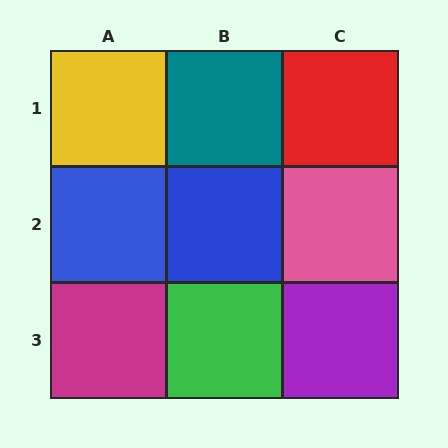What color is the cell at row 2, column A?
Blue.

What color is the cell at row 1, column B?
Teal.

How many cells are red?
1 cell is red.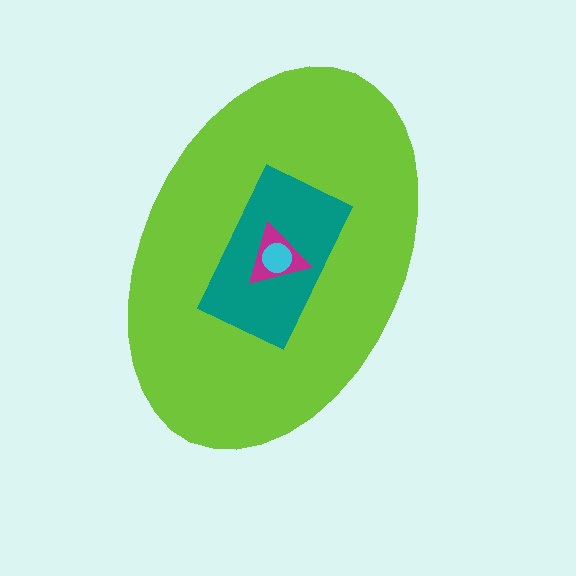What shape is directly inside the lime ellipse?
The teal rectangle.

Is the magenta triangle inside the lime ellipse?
Yes.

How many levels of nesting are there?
4.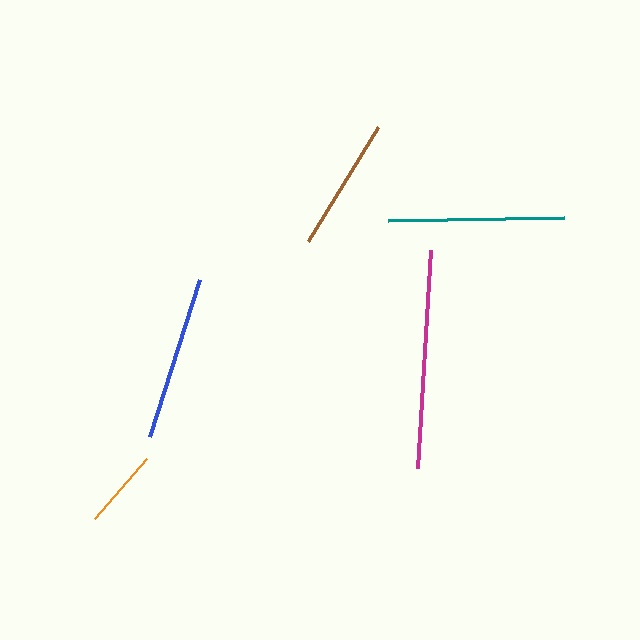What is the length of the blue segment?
The blue segment is approximately 165 pixels long.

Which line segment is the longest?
The magenta line is the longest at approximately 218 pixels.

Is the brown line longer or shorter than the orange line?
The brown line is longer than the orange line.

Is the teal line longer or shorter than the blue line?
The teal line is longer than the blue line.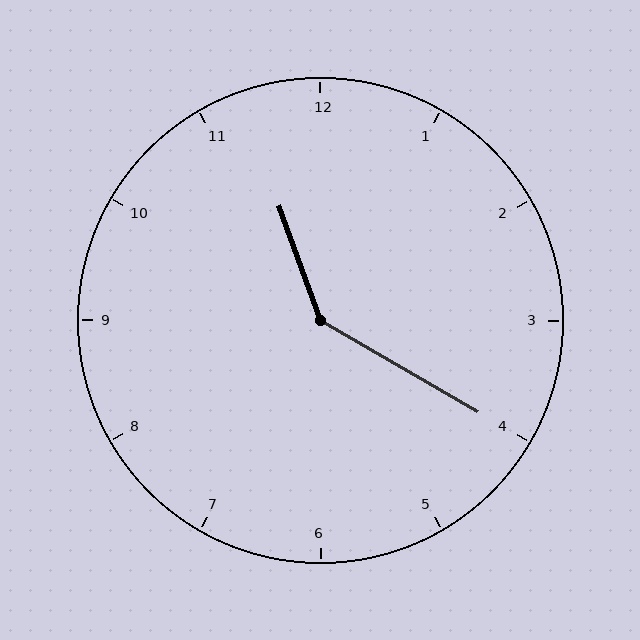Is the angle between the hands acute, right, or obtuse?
It is obtuse.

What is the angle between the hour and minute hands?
Approximately 140 degrees.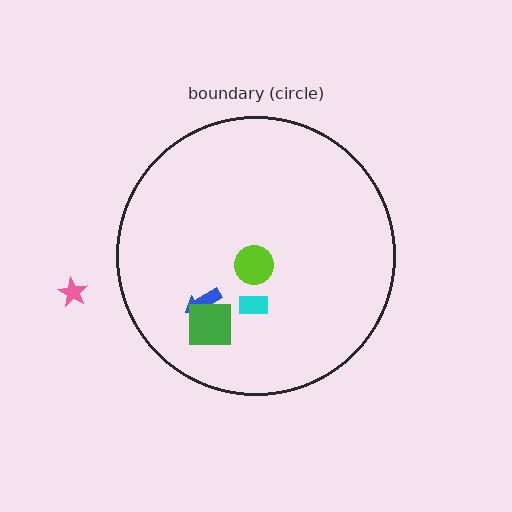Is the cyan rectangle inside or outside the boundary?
Inside.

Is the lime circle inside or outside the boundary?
Inside.